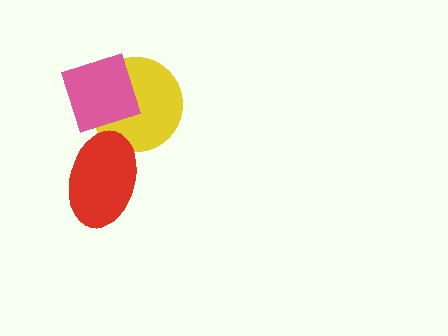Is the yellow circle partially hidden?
Yes, it is partially covered by another shape.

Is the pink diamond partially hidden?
No, no other shape covers it.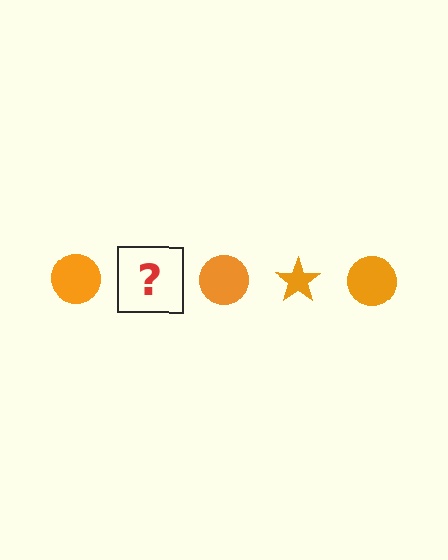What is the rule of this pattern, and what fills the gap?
The rule is that the pattern cycles through circle, star shapes in orange. The gap should be filled with an orange star.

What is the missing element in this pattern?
The missing element is an orange star.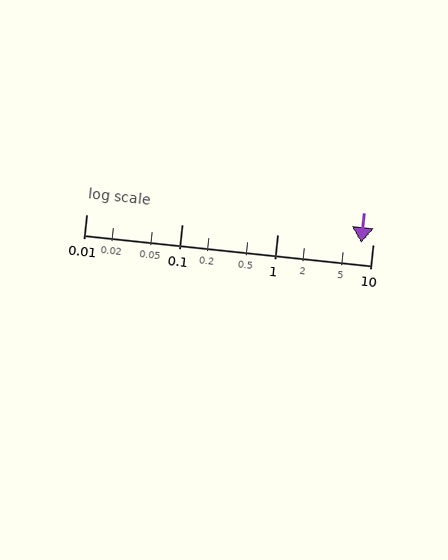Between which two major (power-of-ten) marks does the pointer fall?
The pointer is between 1 and 10.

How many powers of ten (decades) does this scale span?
The scale spans 3 decades, from 0.01 to 10.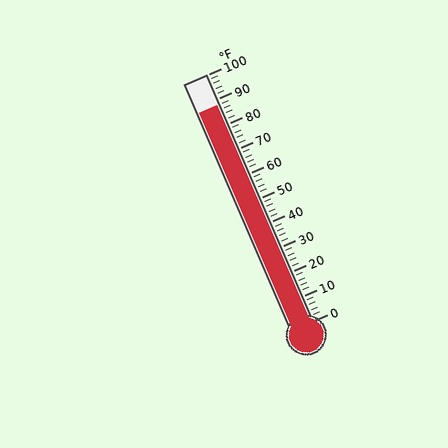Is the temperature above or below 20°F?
The temperature is above 20°F.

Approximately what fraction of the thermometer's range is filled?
The thermometer is filled to approximately 90% of its range.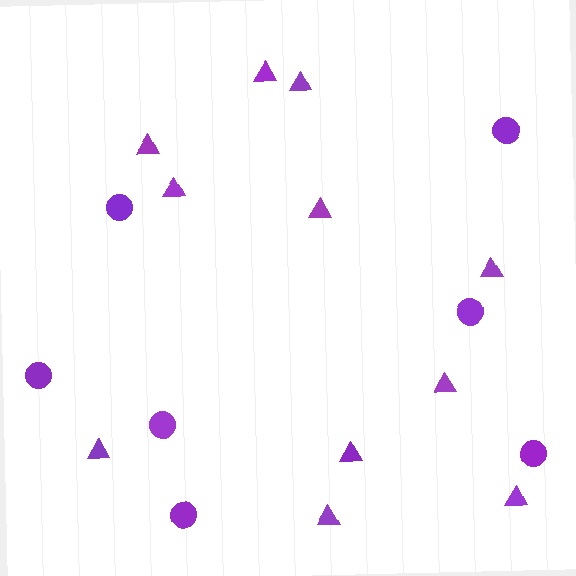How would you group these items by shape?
There are 2 groups: one group of circles (7) and one group of triangles (11).